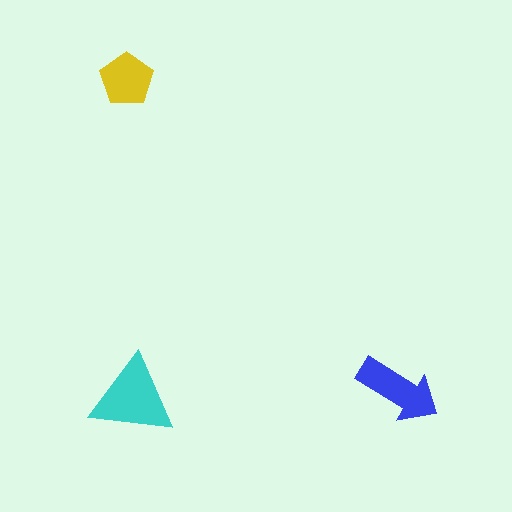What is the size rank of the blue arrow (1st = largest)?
2nd.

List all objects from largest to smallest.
The cyan triangle, the blue arrow, the yellow pentagon.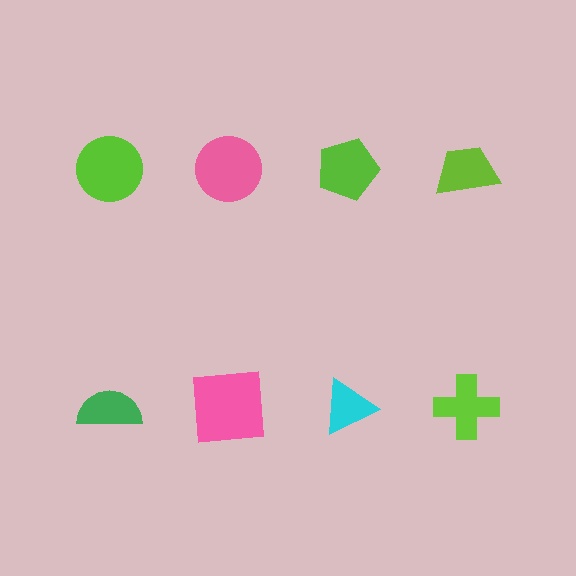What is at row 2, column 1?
A green semicircle.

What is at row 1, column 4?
A lime trapezoid.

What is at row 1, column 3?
A lime pentagon.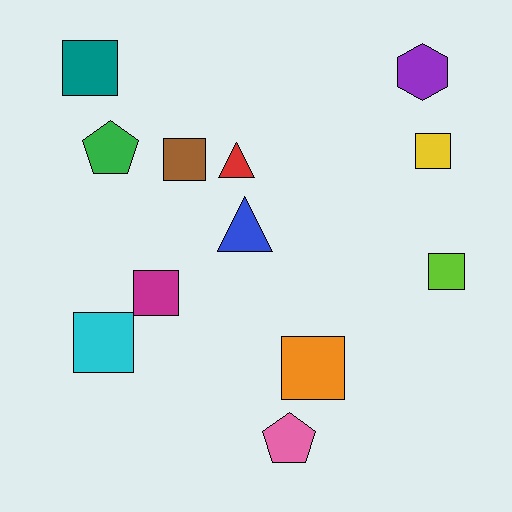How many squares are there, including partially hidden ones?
There are 7 squares.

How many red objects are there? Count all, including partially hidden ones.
There is 1 red object.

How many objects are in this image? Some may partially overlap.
There are 12 objects.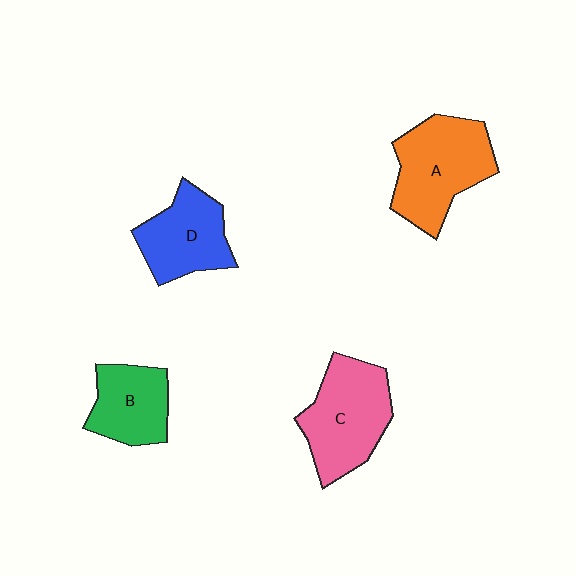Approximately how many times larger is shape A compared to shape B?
Approximately 1.5 times.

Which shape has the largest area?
Shape A (orange).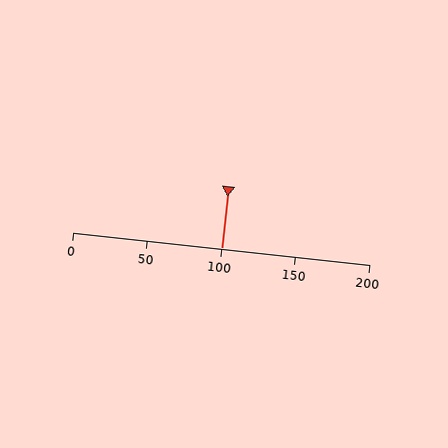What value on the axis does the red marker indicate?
The marker indicates approximately 100.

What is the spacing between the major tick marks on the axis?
The major ticks are spaced 50 apart.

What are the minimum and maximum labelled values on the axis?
The axis runs from 0 to 200.